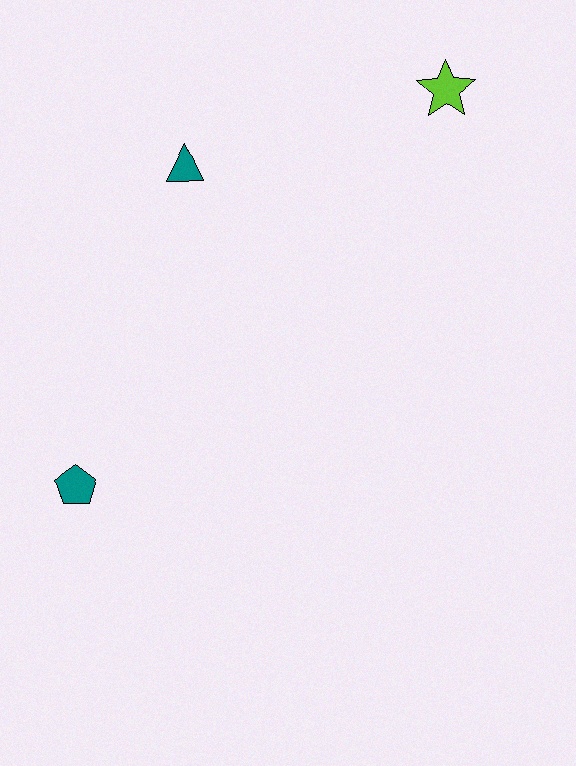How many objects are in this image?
There are 3 objects.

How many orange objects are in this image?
There are no orange objects.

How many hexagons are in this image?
There are no hexagons.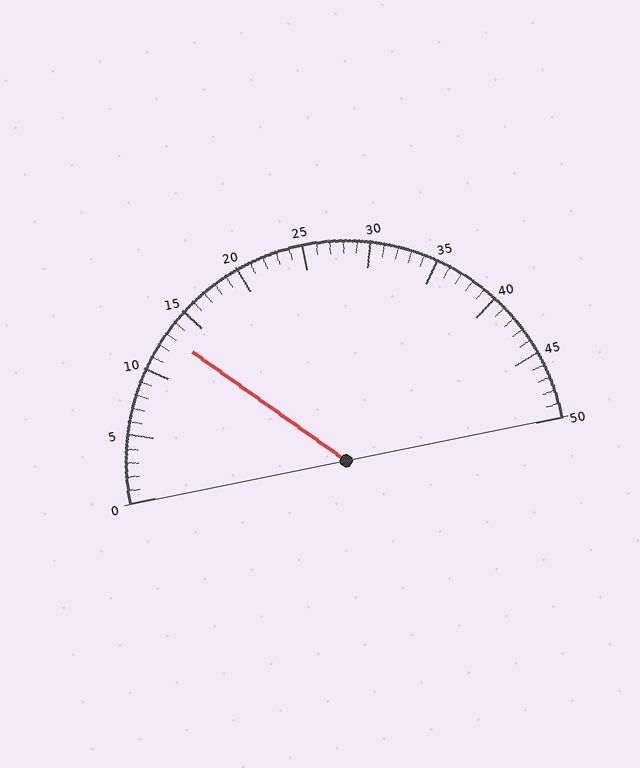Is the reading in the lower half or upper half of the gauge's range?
The reading is in the lower half of the range (0 to 50).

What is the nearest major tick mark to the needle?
The nearest major tick mark is 15.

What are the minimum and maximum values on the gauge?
The gauge ranges from 0 to 50.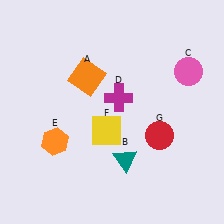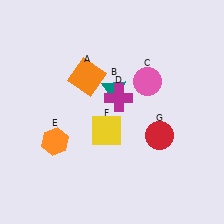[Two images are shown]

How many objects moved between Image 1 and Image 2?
2 objects moved between the two images.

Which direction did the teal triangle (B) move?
The teal triangle (B) moved up.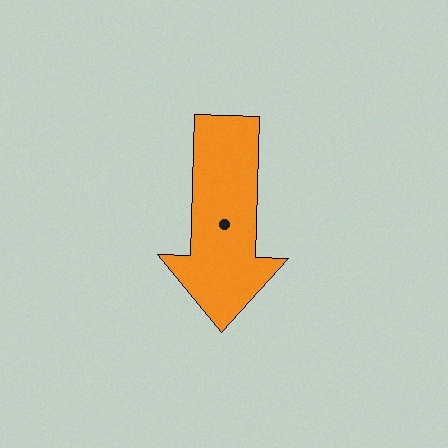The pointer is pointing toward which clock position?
Roughly 6 o'clock.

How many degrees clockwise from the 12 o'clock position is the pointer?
Approximately 182 degrees.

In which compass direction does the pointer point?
South.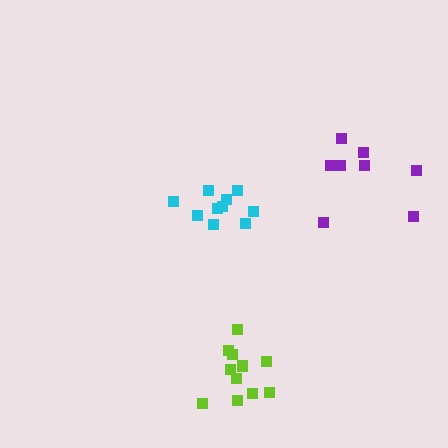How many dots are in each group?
Group 1: 8 dots, Group 2: 11 dots, Group 3: 10 dots (29 total).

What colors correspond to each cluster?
The clusters are colored: purple, lime, cyan.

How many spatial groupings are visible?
There are 3 spatial groupings.